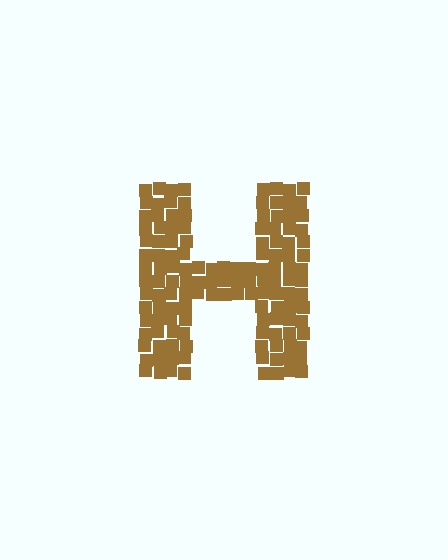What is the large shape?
The large shape is the letter H.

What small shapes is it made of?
It is made of small squares.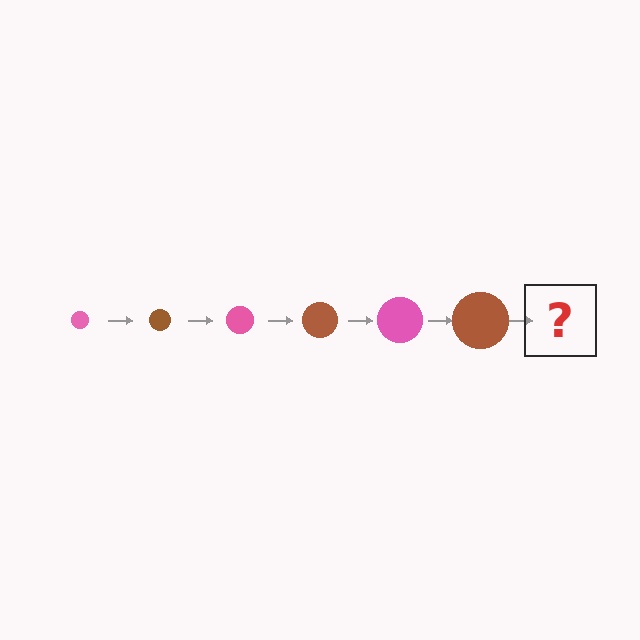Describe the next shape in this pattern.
It should be a pink circle, larger than the previous one.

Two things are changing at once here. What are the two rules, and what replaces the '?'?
The two rules are that the circle grows larger each step and the color cycles through pink and brown. The '?' should be a pink circle, larger than the previous one.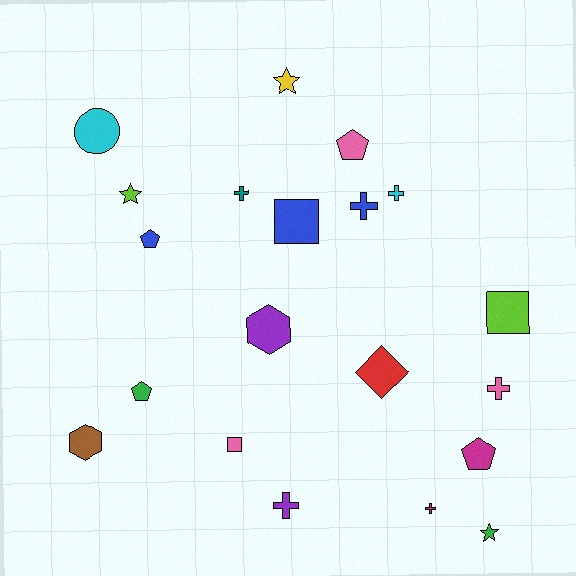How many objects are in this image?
There are 20 objects.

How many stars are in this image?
There are 3 stars.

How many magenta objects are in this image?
There are 2 magenta objects.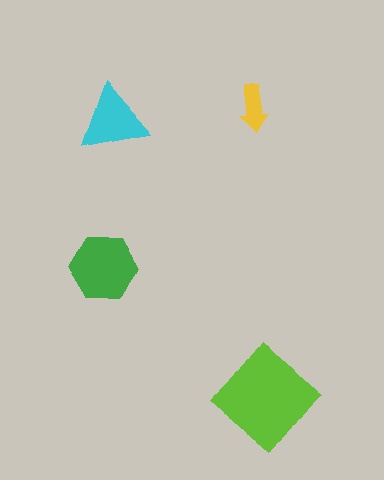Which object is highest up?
The yellow arrow is topmost.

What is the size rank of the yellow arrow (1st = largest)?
4th.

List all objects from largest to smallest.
The lime diamond, the green hexagon, the cyan triangle, the yellow arrow.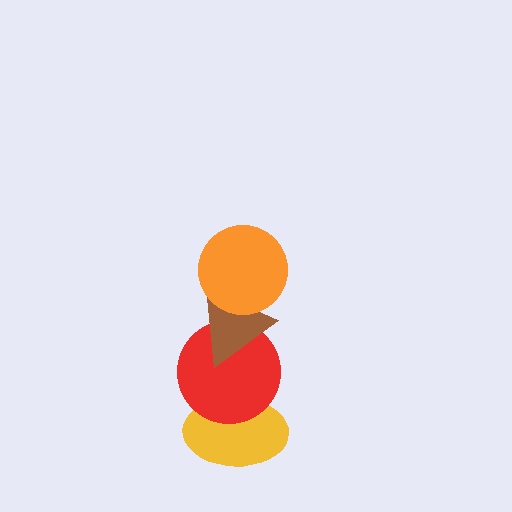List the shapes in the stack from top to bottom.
From top to bottom: the orange circle, the brown triangle, the red circle, the yellow ellipse.